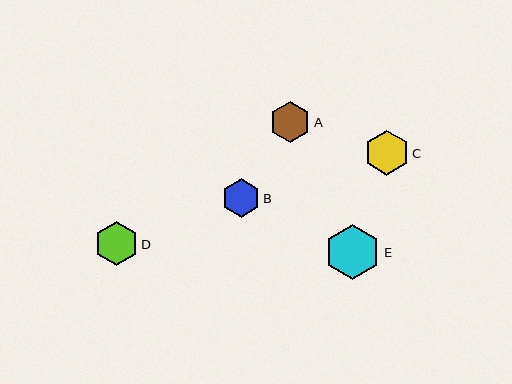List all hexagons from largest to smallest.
From largest to smallest: E, C, D, A, B.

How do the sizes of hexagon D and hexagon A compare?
Hexagon D and hexagon A are approximately the same size.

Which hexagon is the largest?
Hexagon E is the largest with a size of approximately 56 pixels.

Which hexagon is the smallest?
Hexagon B is the smallest with a size of approximately 38 pixels.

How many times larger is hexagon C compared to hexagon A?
Hexagon C is approximately 1.1 times the size of hexagon A.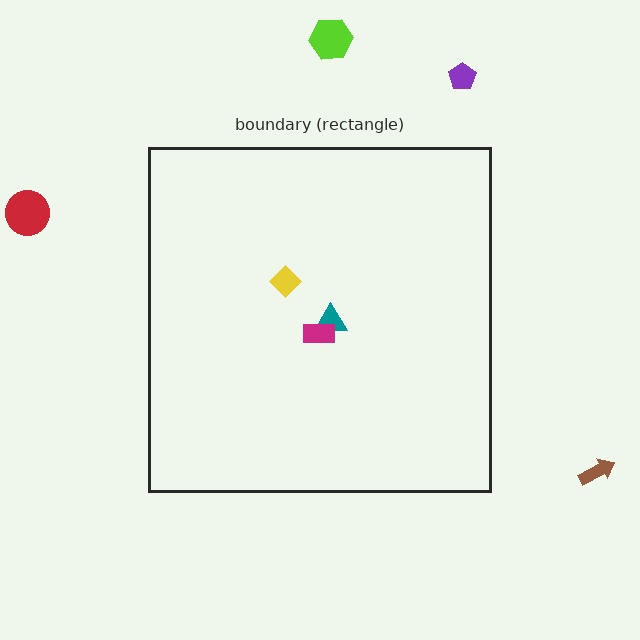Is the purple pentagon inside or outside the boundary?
Outside.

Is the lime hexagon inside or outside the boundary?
Outside.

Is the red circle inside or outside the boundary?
Outside.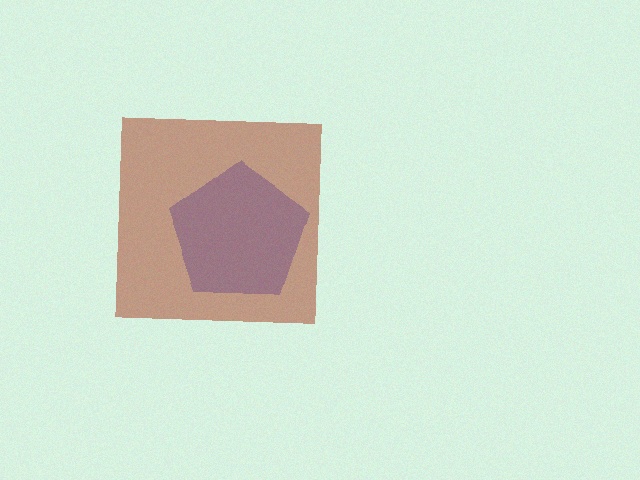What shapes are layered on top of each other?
The layered shapes are: a blue pentagon, a brown square.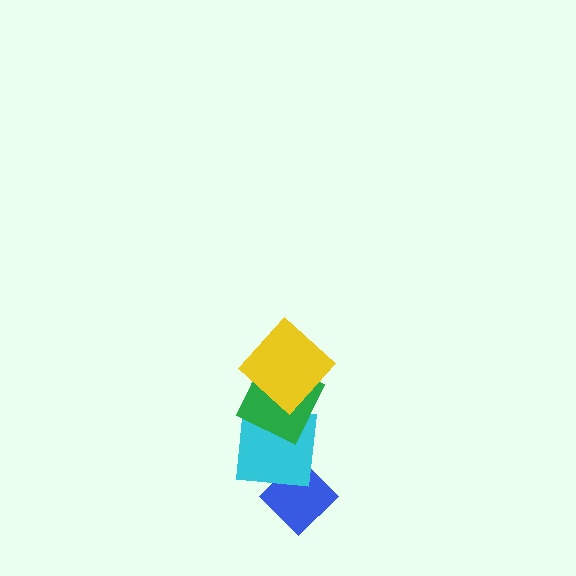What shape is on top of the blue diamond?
The cyan square is on top of the blue diamond.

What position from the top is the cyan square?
The cyan square is 3rd from the top.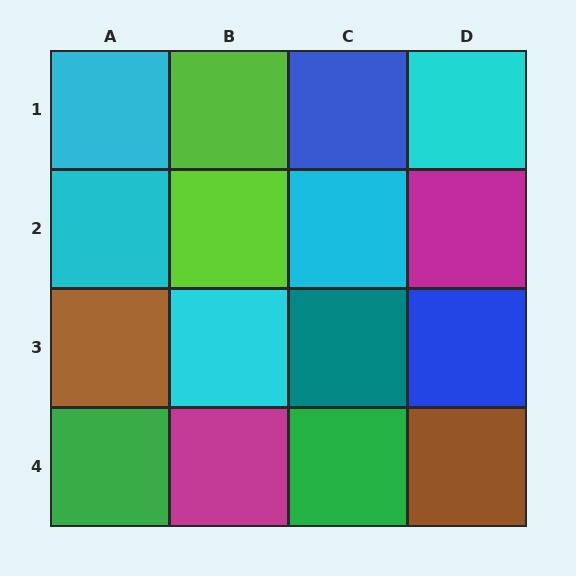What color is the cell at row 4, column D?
Brown.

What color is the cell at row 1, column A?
Cyan.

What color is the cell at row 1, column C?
Blue.